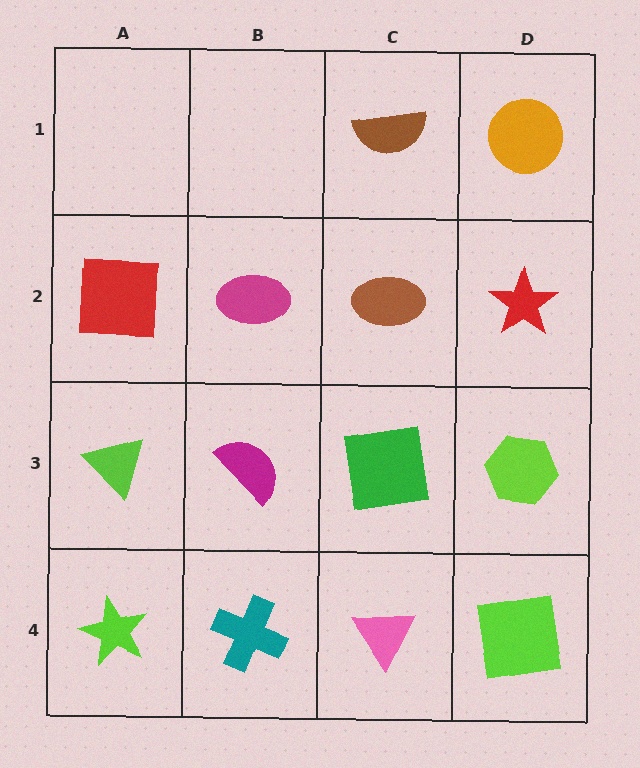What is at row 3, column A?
A lime triangle.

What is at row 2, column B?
A magenta ellipse.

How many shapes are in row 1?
2 shapes.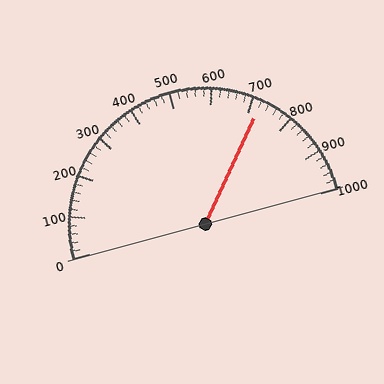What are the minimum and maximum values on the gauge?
The gauge ranges from 0 to 1000.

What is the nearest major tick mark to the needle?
The nearest major tick mark is 700.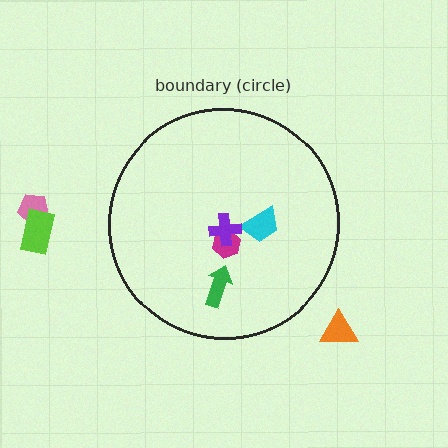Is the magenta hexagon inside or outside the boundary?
Inside.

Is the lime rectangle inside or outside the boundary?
Outside.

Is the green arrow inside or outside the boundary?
Inside.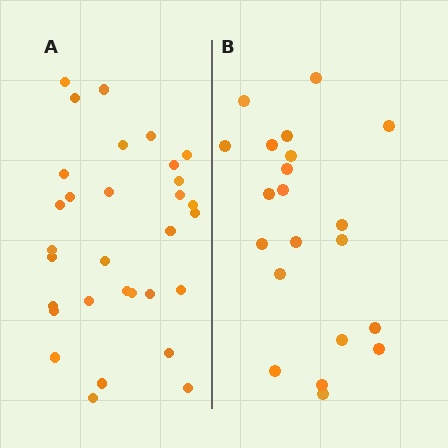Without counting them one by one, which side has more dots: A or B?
Region A (the left region) has more dots.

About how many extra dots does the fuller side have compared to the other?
Region A has roughly 10 or so more dots than region B.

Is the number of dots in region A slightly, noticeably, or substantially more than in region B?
Region A has substantially more. The ratio is roughly 1.5 to 1.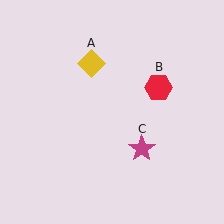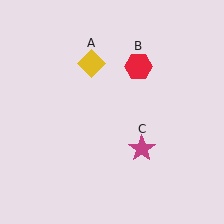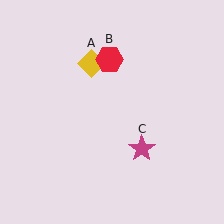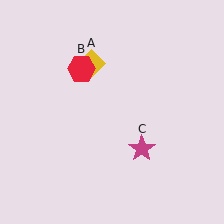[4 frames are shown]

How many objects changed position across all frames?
1 object changed position: red hexagon (object B).